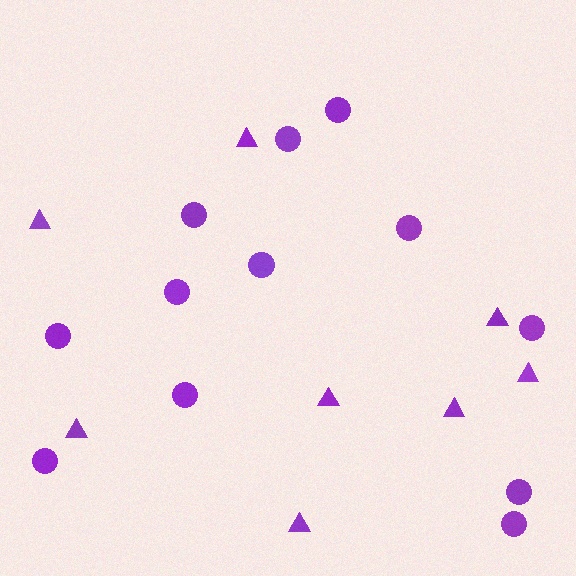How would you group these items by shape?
There are 2 groups: one group of triangles (8) and one group of circles (12).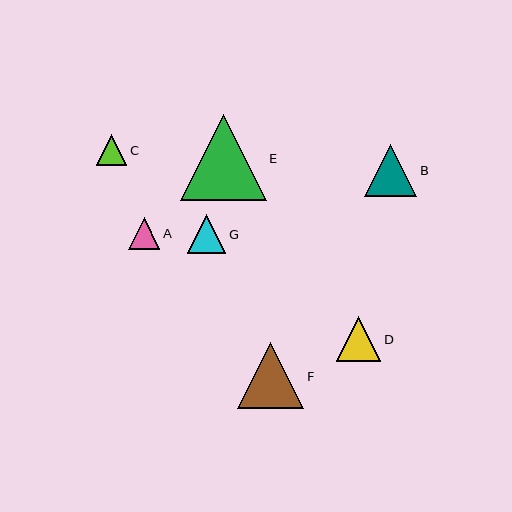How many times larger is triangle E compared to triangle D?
Triangle E is approximately 1.9 times the size of triangle D.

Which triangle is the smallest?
Triangle C is the smallest with a size of approximately 30 pixels.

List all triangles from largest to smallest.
From largest to smallest: E, F, B, D, G, A, C.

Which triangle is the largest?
Triangle E is the largest with a size of approximately 86 pixels.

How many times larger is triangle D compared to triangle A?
Triangle D is approximately 1.4 times the size of triangle A.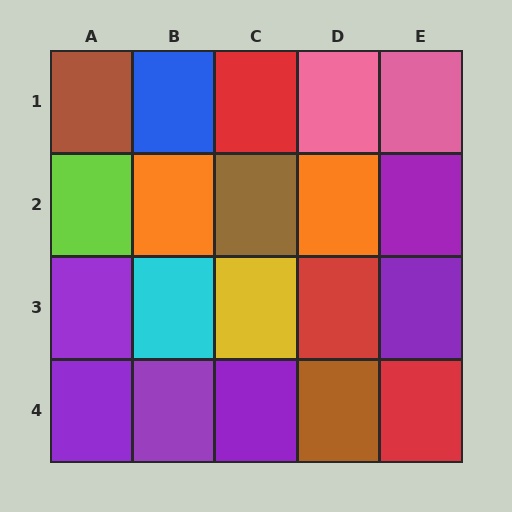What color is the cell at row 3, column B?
Cyan.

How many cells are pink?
2 cells are pink.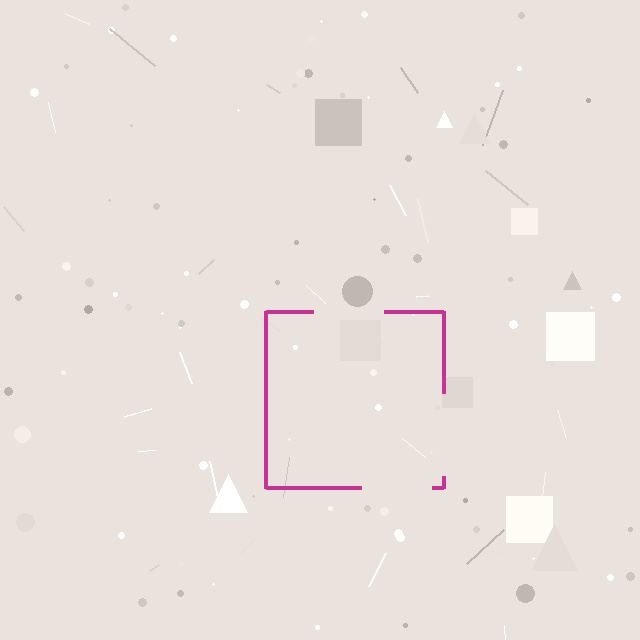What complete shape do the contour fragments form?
The contour fragments form a square.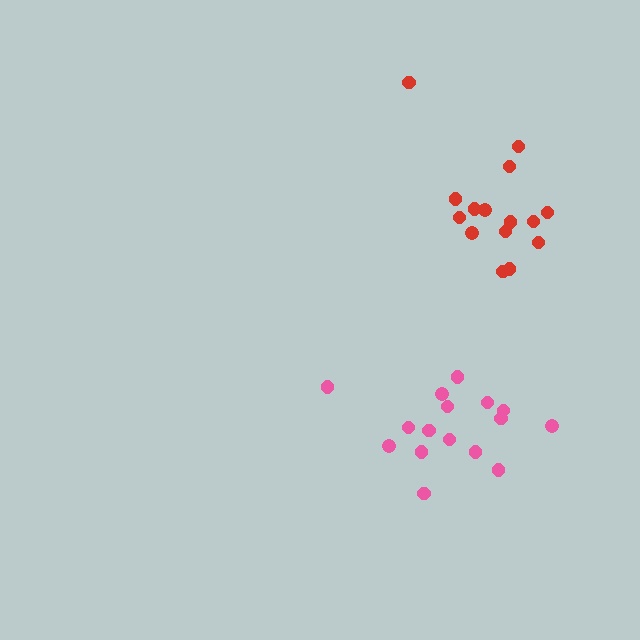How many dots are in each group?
Group 1: 15 dots, Group 2: 16 dots (31 total).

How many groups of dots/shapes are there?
There are 2 groups.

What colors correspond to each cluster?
The clusters are colored: red, pink.